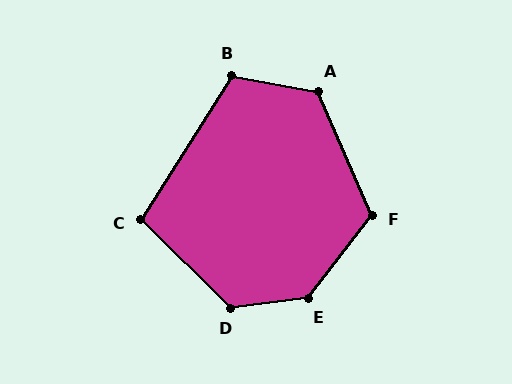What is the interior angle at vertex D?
Approximately 128 degrees (obtuse).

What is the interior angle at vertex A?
Approximately 123 degrees (obtuse).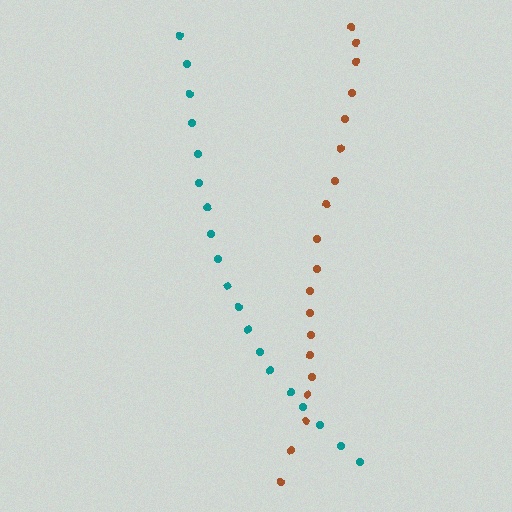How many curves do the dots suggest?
There are 2 distinct paths.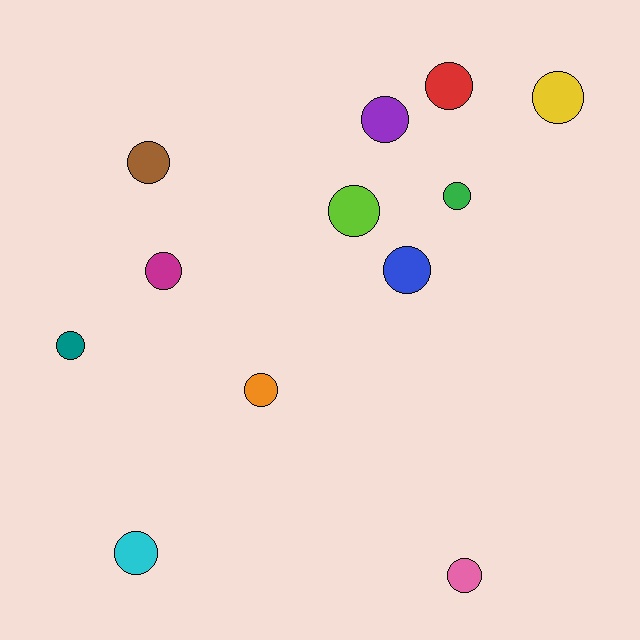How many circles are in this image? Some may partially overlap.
There are 12 circles.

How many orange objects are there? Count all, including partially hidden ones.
There is 1 orange object.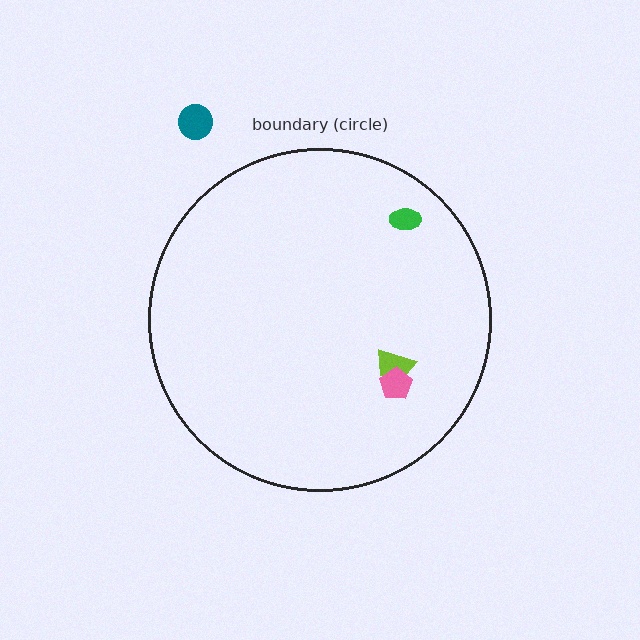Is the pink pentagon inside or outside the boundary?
Inside.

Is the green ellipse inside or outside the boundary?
Inside.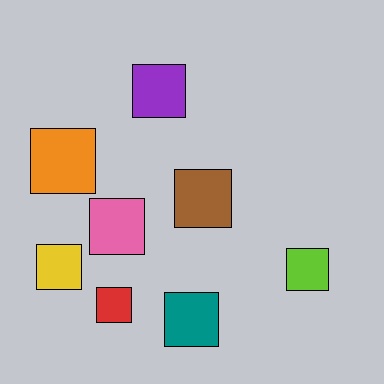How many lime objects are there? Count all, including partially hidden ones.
There is 1 lime object.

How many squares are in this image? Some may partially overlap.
There are 8 squares.